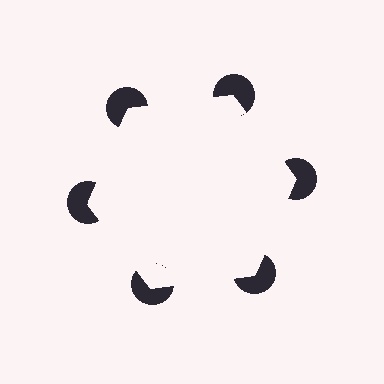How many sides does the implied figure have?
6 sides.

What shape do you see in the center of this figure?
An illusory hexagon — its edges are inferred from the aligned wedge cuts in the pac-man discs, not physically drawn.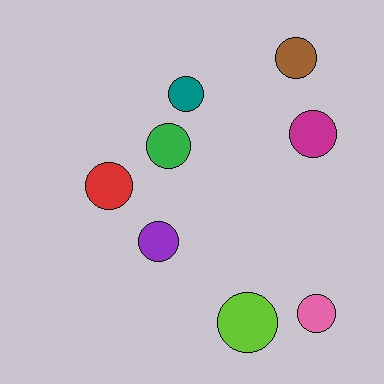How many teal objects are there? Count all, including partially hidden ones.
There is 1 teal object.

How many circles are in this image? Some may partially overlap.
There are 8 circles.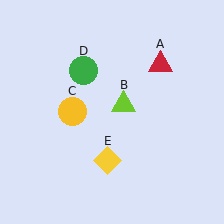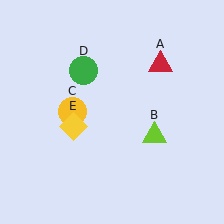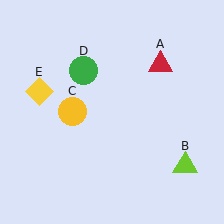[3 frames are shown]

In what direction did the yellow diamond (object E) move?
The yellow diamond (object E) moved up and to the left.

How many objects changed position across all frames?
2 objects changed position: lime triangle (object B), yellow diamond (object E).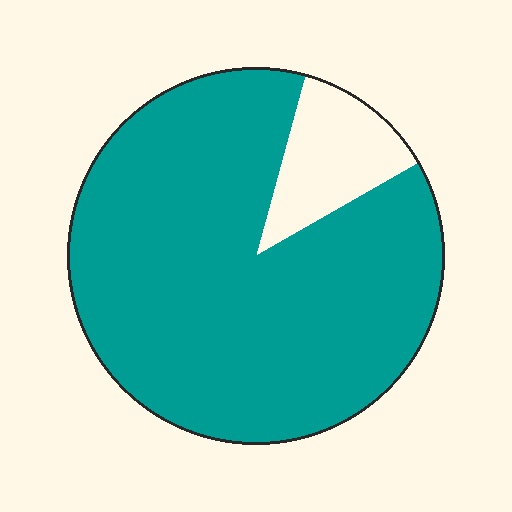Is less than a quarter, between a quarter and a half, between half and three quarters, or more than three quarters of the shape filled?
More than three quarters.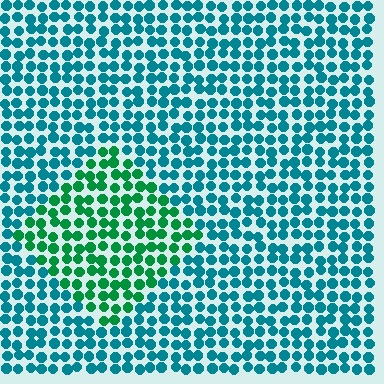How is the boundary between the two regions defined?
The boundary is defined purely by a slight shift in hue (about 41 degrees). Spacing, size, and orientation are identical on both sides.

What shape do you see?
I see a diamond.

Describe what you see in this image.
The image is filled with small teal elements in a uniform arrangement. A diamond-shaped region is visible where the elements are tinted to a slightly different hue, forming a subtle color boundary.